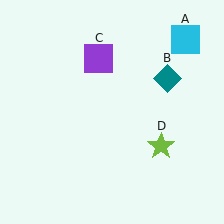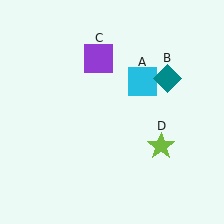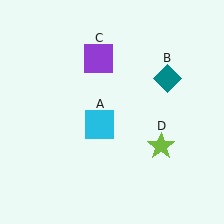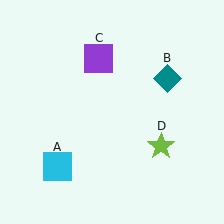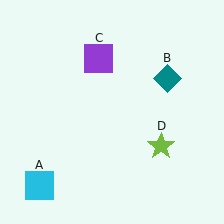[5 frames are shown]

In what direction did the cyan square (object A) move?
The cyan square (object A) moved down and to the left.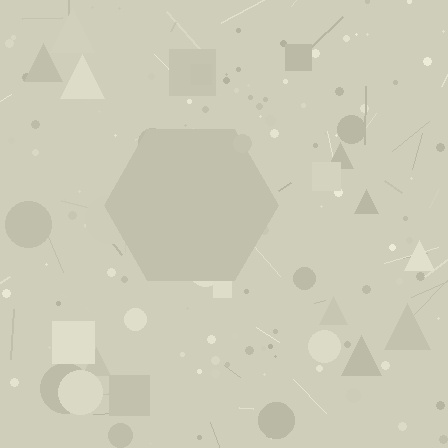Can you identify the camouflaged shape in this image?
The camouflaged shape is a hexagon.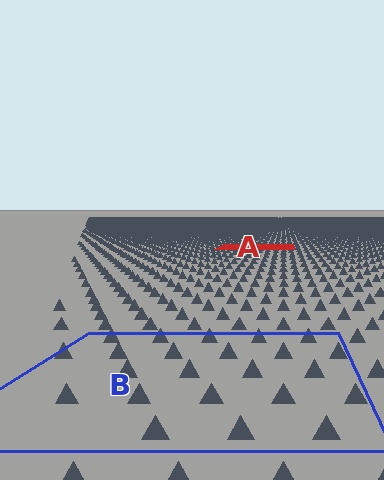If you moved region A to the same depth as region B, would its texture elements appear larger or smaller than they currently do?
They would appear larger. At a closer depth, the same texture elements are projected at a bigger on-screen size.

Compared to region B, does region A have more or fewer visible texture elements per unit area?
Region A has more texture elements per unit area — they are packed more densely because it is farther away.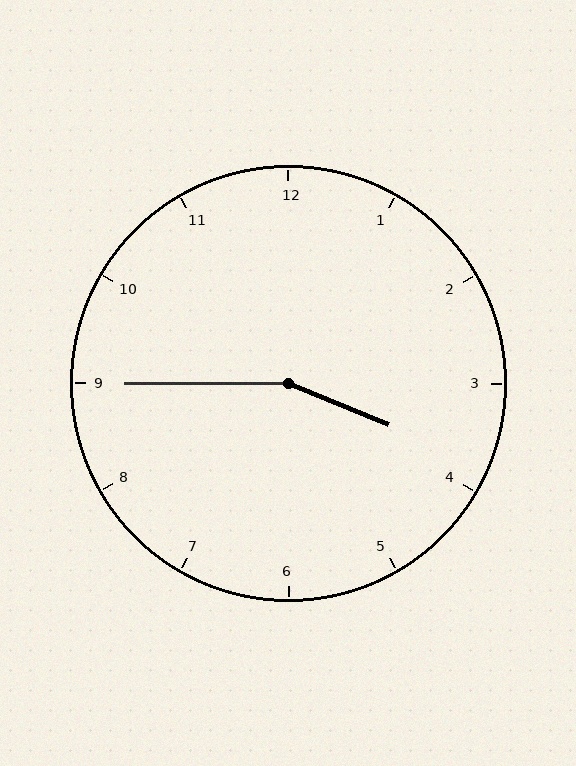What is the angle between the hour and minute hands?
Approximately 158 degrees.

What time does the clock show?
3:45.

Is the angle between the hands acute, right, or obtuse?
It is obtuse.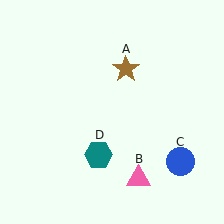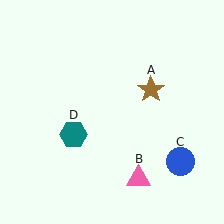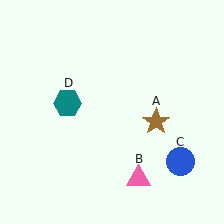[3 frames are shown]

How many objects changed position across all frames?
2 objects changed position: brown star (object A), teal hexagon (object D).